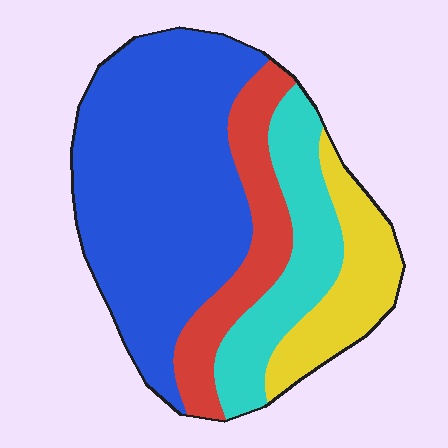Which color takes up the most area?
Blue, at roughly 50%.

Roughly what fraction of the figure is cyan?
Cyan takes up about one sixth (1/6) of the figure.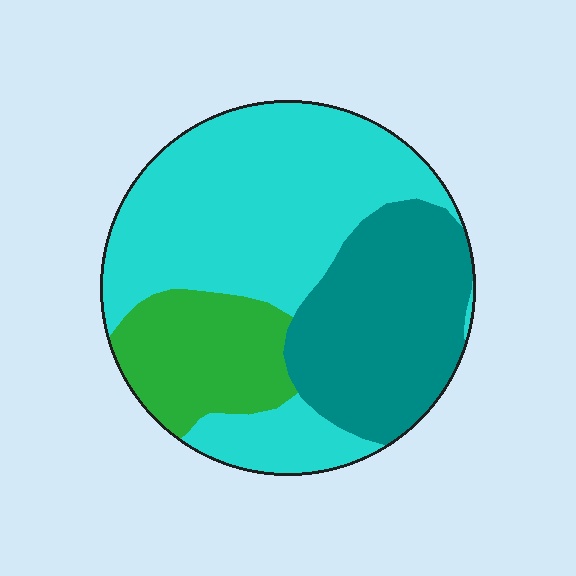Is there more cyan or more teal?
Cyan.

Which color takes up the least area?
Green, at roughly 20%.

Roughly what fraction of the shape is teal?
Teal takes up about one third (1/3) of the shape.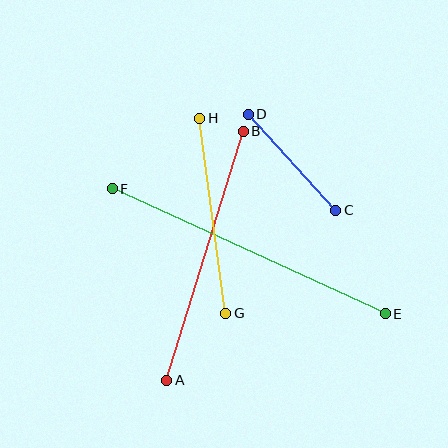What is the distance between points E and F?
The distance is approximately 300 pixels.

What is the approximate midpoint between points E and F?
The midpoint is at approximately (249, 251) pixels.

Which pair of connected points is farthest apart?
Points E and F are farthest apart.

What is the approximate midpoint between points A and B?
The midpoint is at approximately (205, 256) pixels.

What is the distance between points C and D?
The distance is approximately 130 pixels.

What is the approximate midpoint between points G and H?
The midpoint is at approximately (213, 216) pixels.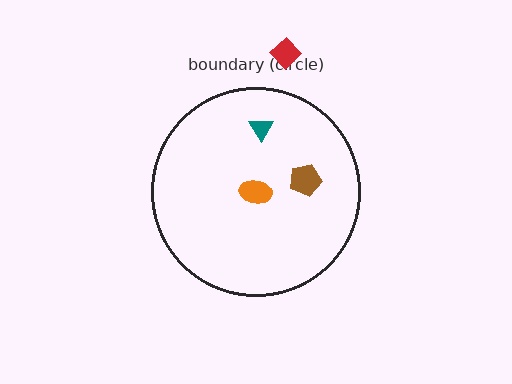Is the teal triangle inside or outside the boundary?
Inside.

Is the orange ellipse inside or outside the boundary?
Inside.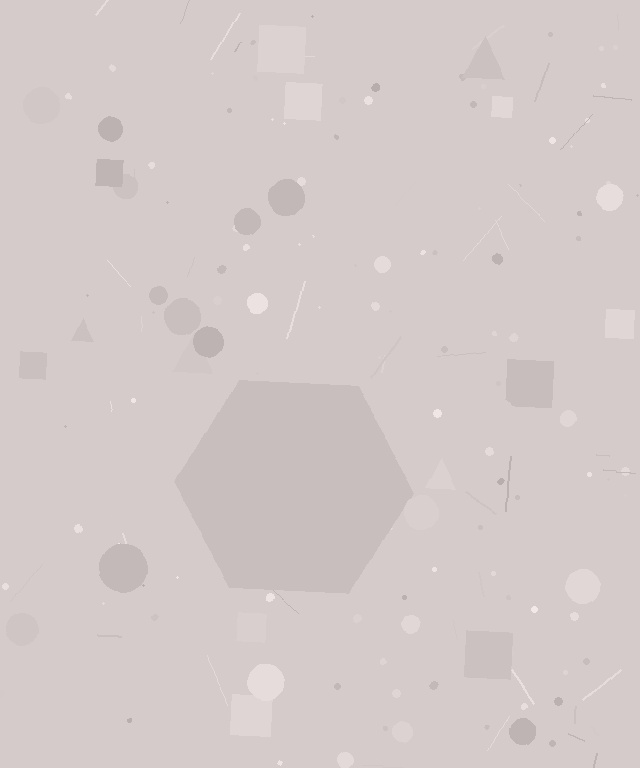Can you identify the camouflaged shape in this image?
The camouflaged shape is a hexagon.